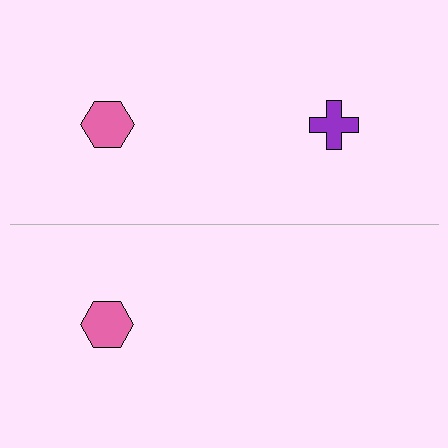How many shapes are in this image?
There are 3 shapes in this image.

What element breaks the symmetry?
A purple cross is missing from the bottom side.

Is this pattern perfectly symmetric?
No, the pattern is not perfectly symmetric. A purple cross is missing from the bottom side.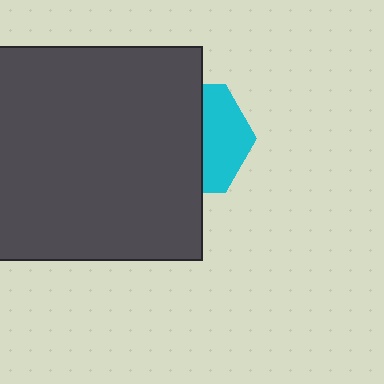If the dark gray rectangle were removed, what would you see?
You would see the complete cyan hexagon.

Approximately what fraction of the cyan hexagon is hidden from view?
Roughly 60% of the cyan hexagon is hidden behind the dark gray rectangle.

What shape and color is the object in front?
The object in front is a dark gray rectangle.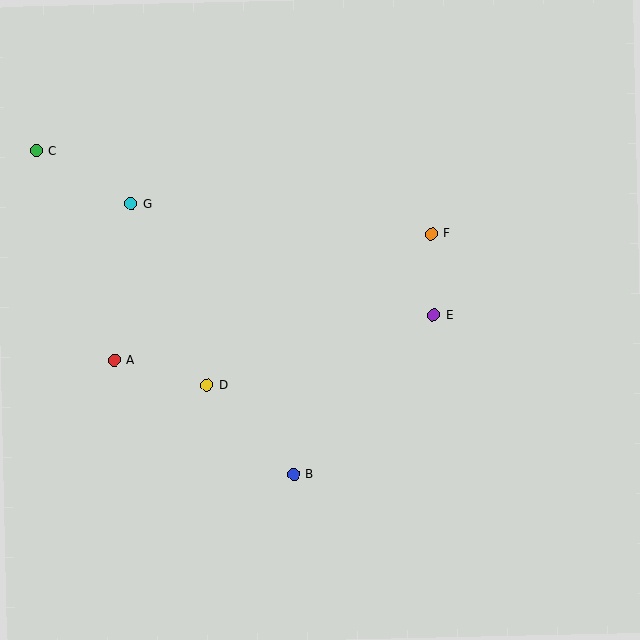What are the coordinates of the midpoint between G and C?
The midpoint between G and C is at (84, 177).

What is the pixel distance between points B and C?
The distance between B and C is 413 pixels.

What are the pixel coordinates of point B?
Point B is at (294, 475).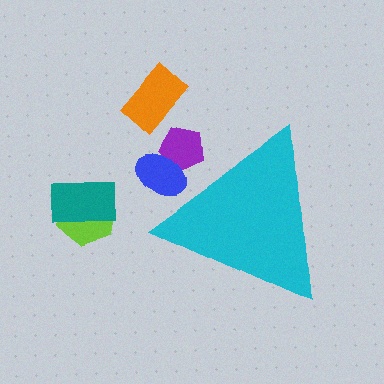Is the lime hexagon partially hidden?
No, the lime hexagon is fully visible.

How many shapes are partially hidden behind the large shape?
2 shapes are partially hidden.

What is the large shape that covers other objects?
A cyan triangle.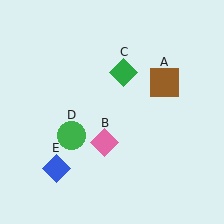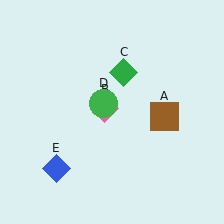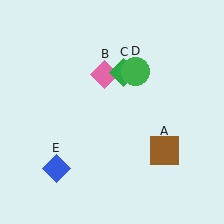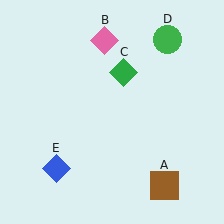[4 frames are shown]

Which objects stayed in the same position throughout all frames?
Green diamond (object C) and blue diamond (object E) remained stationary.